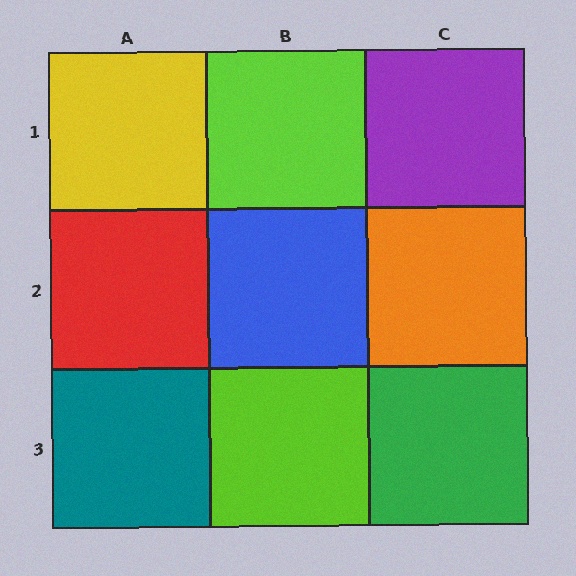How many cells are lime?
2 cells are lime.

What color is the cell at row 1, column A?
Yellow.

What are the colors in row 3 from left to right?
Teal, lime, green.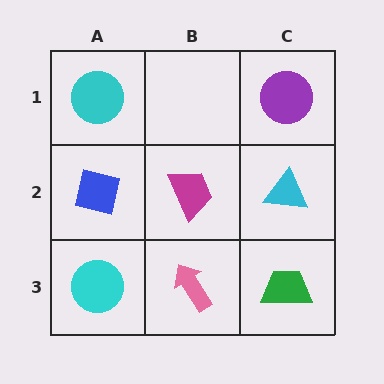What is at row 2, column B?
A magenta trapezoid.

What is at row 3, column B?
A pink arrow.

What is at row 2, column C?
A cyan triangle.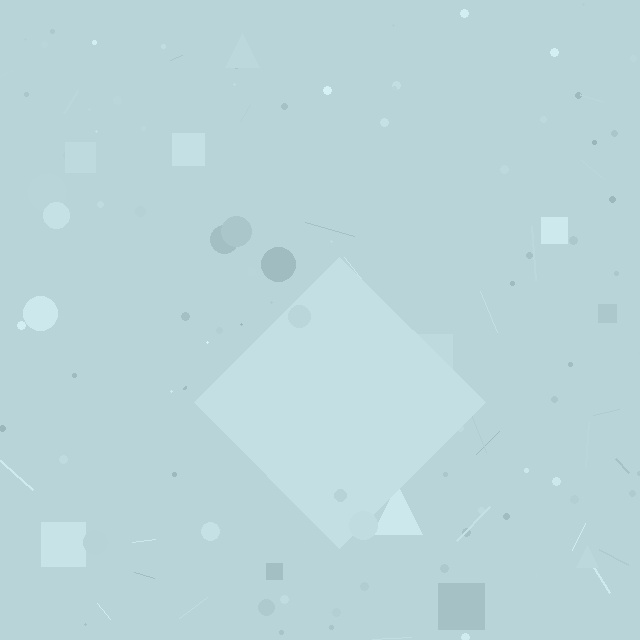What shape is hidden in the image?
A diamond is hidden in the image.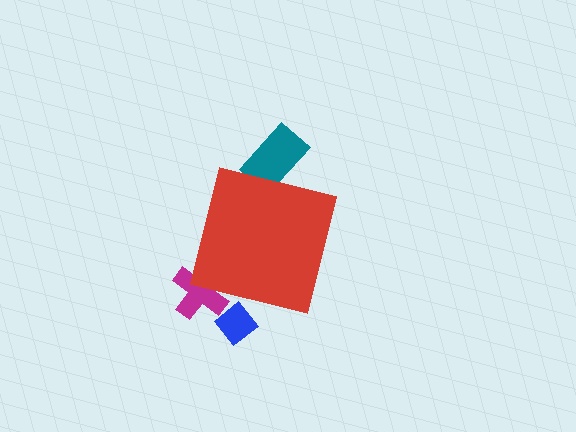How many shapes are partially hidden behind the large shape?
3 shapes are partially hidden.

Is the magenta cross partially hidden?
Yes, the magenta cross is partially hidden behind the red square.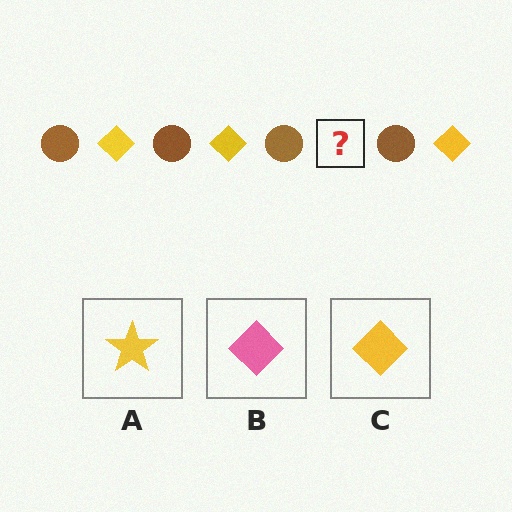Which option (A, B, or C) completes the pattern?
C.